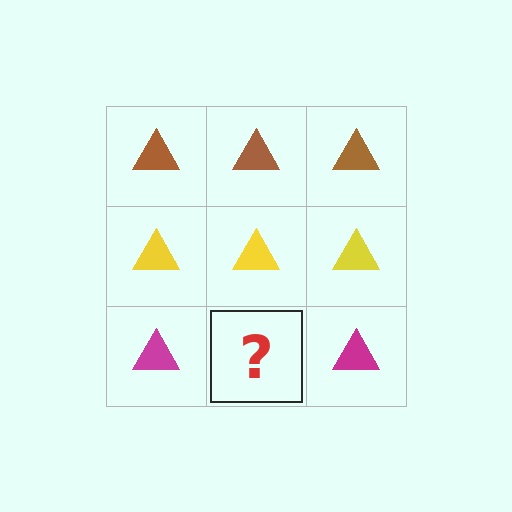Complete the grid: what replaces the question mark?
The question mark should be replaced with a magenta triangle.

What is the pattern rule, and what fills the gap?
The rule is that each row has a consistent color. The gap should be filled with a magenta triangle.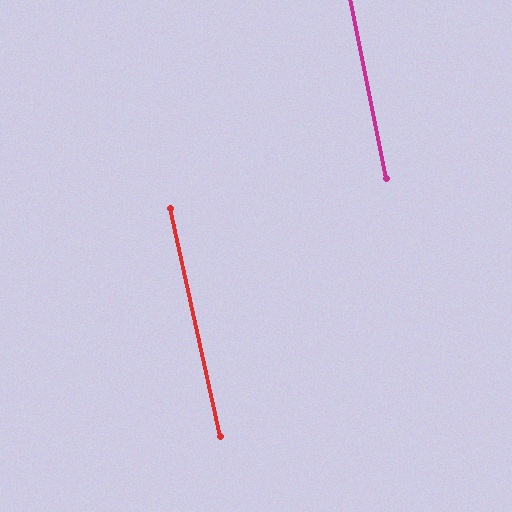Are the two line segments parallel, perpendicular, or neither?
Parallel — their directions differ by only 1.4°.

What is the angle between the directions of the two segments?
Approximately 1 degree.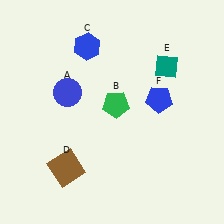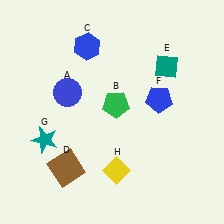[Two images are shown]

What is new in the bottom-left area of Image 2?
A teal star (G) was added in the bottom-left area of Image 2.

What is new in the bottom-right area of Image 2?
A yellow diamond (H) was added in the bottom-right area of Image 2.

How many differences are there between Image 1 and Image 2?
There are 2 differences between the two images.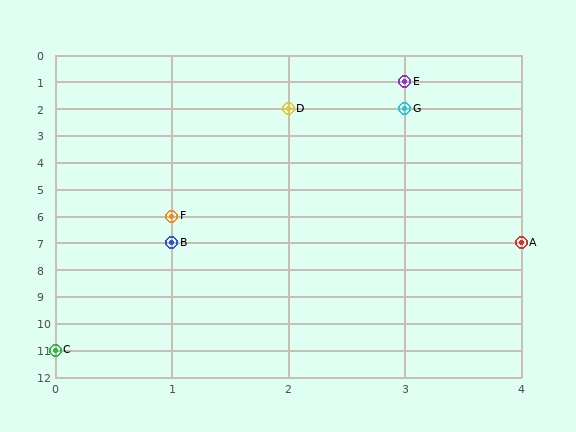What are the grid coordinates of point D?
Point D is at grid coordinates (2, 2).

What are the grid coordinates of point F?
Point F is at grid coordinates (1, 6).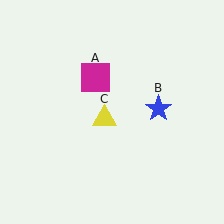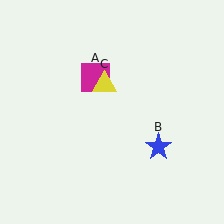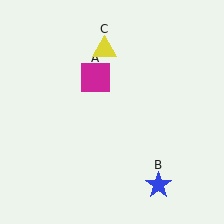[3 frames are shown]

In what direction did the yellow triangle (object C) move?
The yellow triangle (object C) moved up.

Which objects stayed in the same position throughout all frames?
Magenta square (object A) remained stationary.